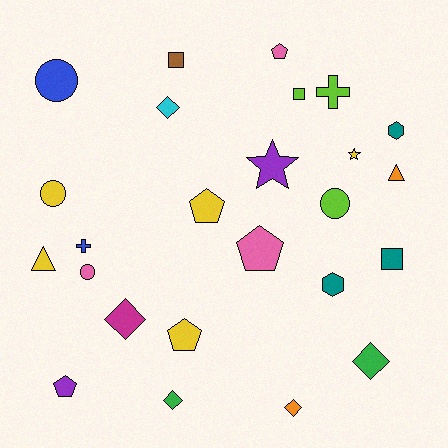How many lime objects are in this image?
There are 3 lime objects.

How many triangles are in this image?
There are 2 triangles.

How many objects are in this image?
There are 25 objects.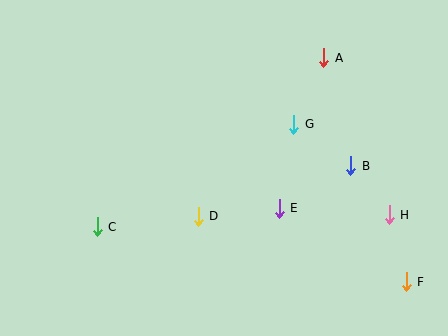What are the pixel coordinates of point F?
Point F is at (406, 282).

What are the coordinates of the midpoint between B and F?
The midpoint between B and F is at (379, 224).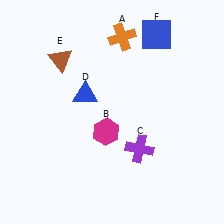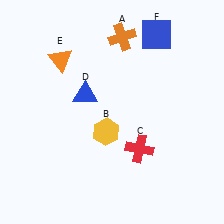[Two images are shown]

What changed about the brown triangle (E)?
In Image 1, E is brown. In Image 2, it changed to orange.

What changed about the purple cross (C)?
In Image 1, C is purple. In Image 2, it changed to red.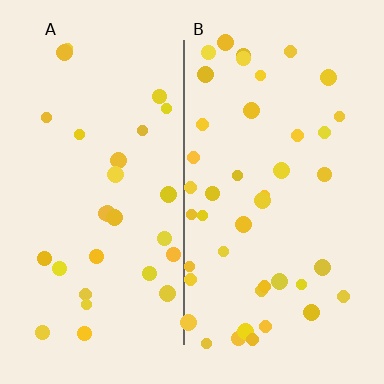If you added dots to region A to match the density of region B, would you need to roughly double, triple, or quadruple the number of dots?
Approximately double.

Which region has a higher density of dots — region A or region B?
B (the right).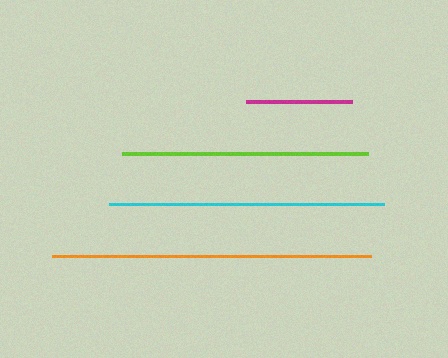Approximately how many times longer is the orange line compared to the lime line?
The orange line is approximately 1.3 times the length of the lime line.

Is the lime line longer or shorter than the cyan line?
The cyan line is longer than the lime line.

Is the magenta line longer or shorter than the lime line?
The lime line is longer than the magenta line.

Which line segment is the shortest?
The magenta line is the shortest at approximately 106 pixels.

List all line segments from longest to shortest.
From longest to shortest: orange, cyan, lime, magenta.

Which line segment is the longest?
The orange line is the longest at approximately 319 pixels.